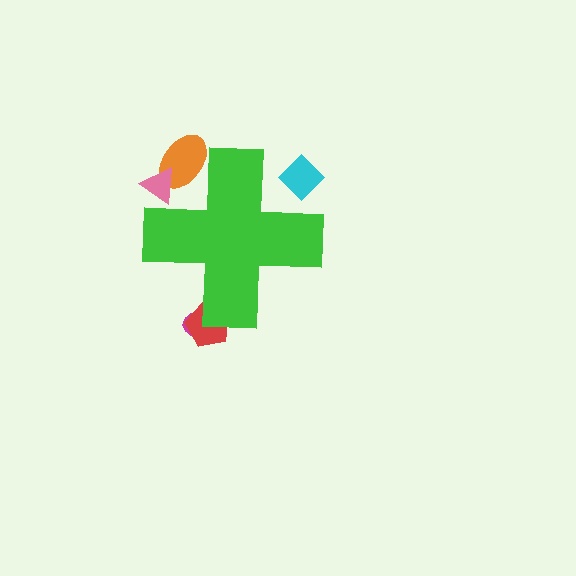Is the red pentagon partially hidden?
Yes, the red pentagon is partially hidden behind the green cross.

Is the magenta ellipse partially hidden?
Yes, the magenta ellipse is partially hidden behind the green cross.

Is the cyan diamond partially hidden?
Yes, the cyan diamond is partially hidden behind the green cross.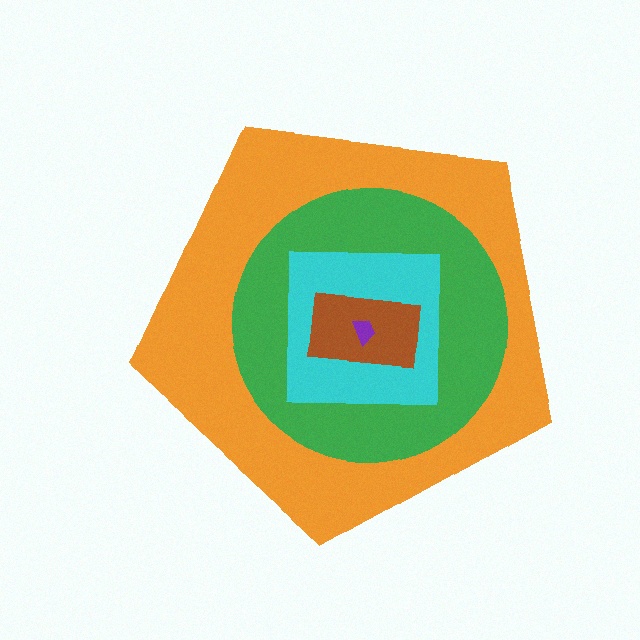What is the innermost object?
The purple trapezoid.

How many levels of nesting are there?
5.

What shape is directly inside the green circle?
The cyan square.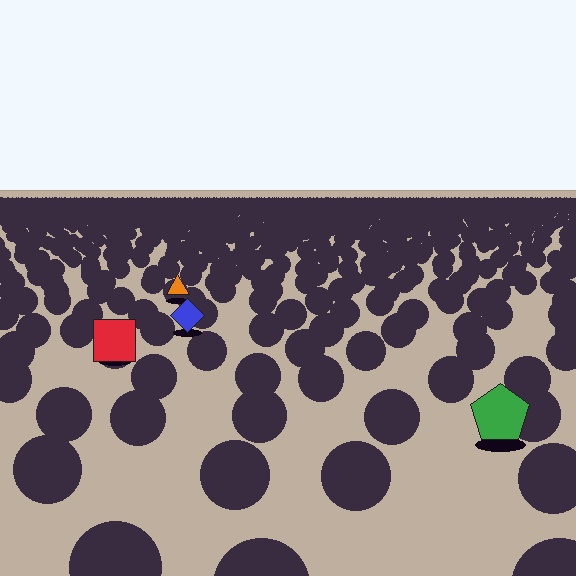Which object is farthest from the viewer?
The orange triangle is farthest from the viewer. It appears smaller and the ground texture around it is denser.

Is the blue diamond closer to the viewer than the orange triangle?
Yes. The blue diamond is closer — you can tell from the texture gradient: the ground texture is coarser near it.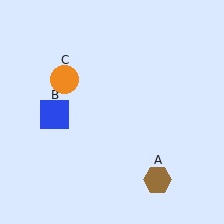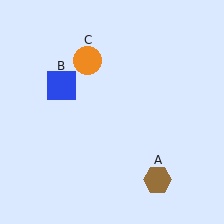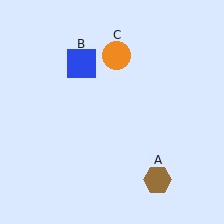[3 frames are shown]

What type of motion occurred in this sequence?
The blue square (object B), orange circle (object C) rotated clockwise around the center of the scene.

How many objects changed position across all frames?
2 objects changed position: blue square (object B), orange circle (object C).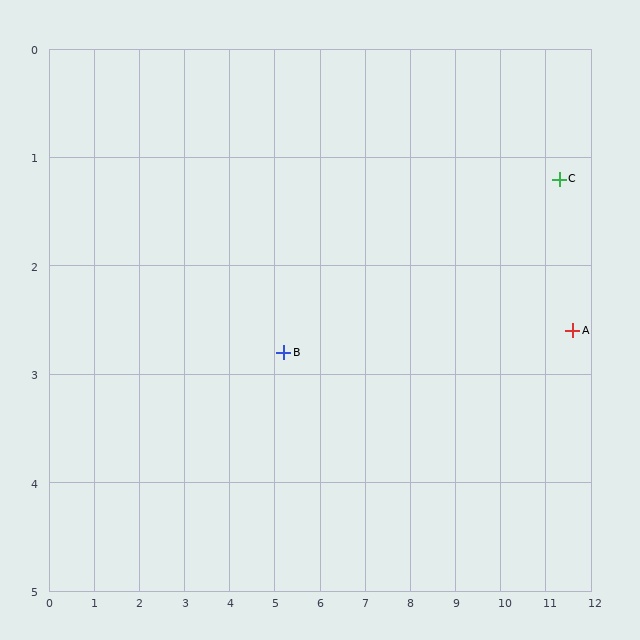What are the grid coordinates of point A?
Point A is at approximately (11.6, 2.6).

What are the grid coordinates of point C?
Point C is at approximately (11.3, 1.2).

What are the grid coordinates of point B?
Point B is at approximately (5.2, 2.8).